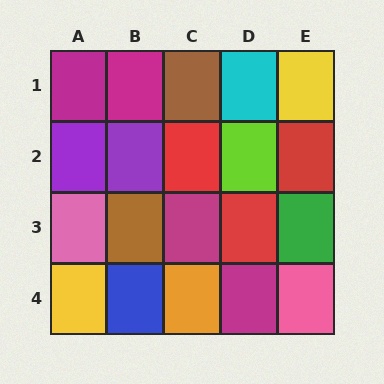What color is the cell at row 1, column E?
Yellow.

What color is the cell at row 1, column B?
Magenta.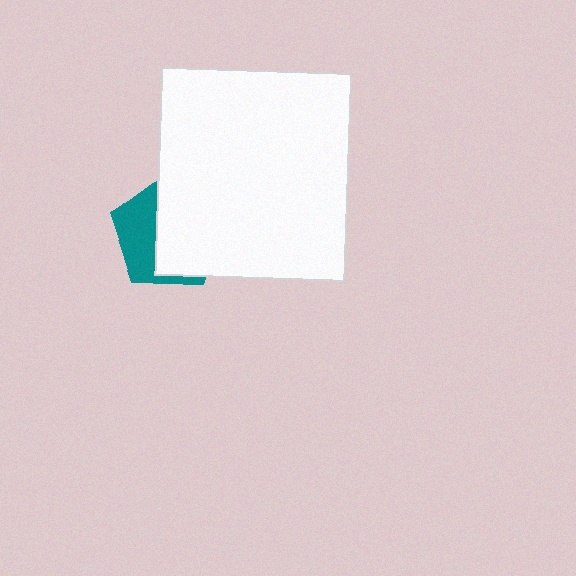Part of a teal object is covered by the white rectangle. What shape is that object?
It is a pentagon.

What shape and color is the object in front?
The object in front is a white rectangle.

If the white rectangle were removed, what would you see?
You would see the complete teal pentagon.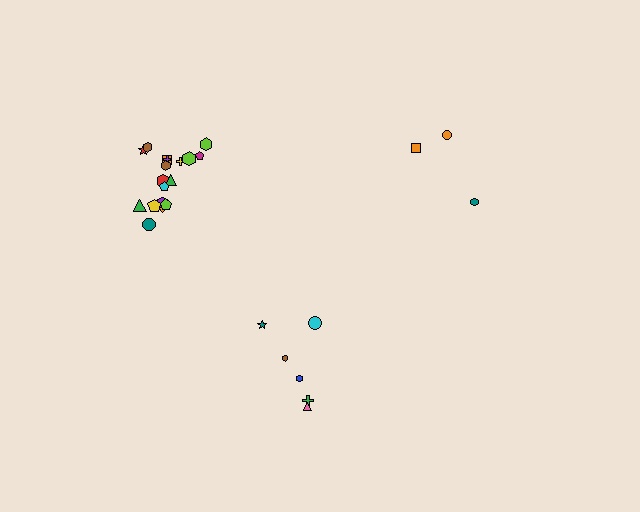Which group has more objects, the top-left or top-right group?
The top-left group.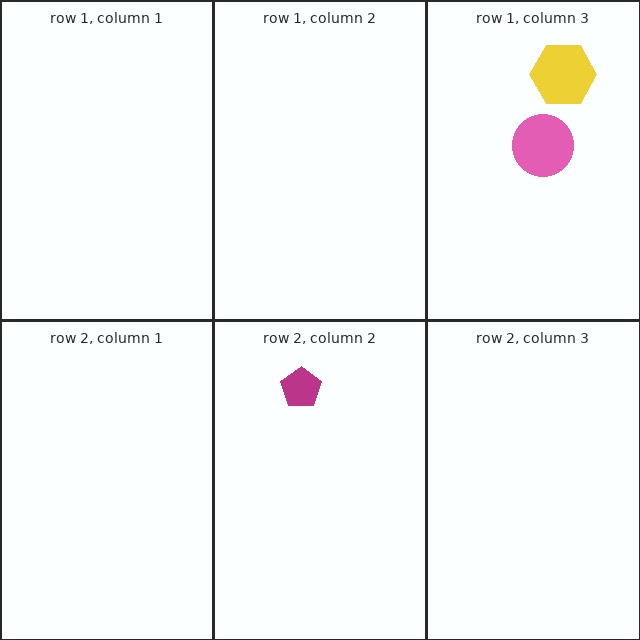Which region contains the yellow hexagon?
The row 1, column 3 region.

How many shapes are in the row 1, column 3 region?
2.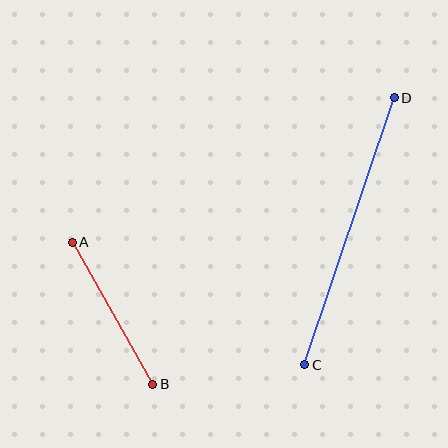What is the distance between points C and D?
The distance is approximately 282 pixels.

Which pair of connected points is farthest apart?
Points C and D are farthest apart.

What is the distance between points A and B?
The distance is approximately 163 pixels.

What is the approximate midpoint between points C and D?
The midpoint is at approximately (350, 231) pixels.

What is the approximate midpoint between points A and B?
The midpoint is at approximately (113, 313) pixels.